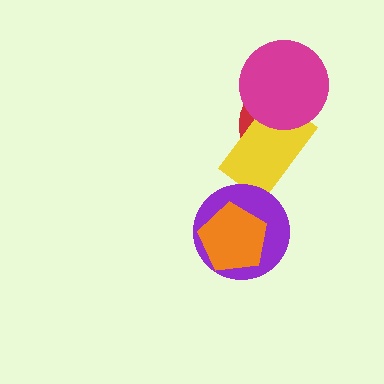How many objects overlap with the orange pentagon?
1 object overlaps with the orange pentagon.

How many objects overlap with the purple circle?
1 object overlaps with the purple circle.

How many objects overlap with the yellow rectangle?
2 objects overlap with the yellow rectangle.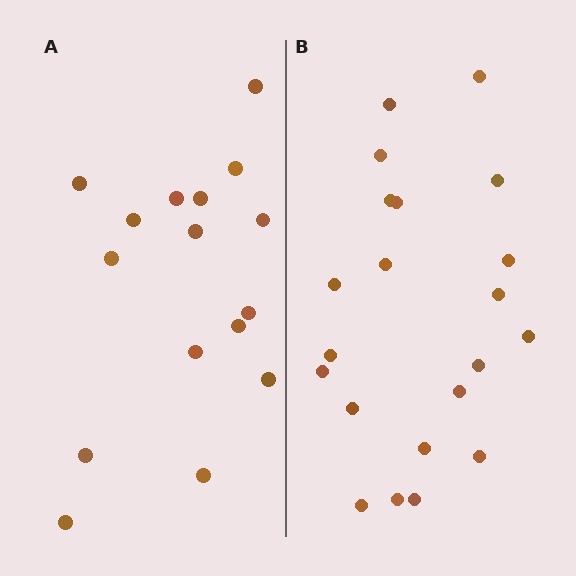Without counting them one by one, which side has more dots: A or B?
Region B (the right region) has more dots.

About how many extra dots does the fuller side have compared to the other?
Region B has about 5 more dots than region A.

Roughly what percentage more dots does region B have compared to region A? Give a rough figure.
About 30% more.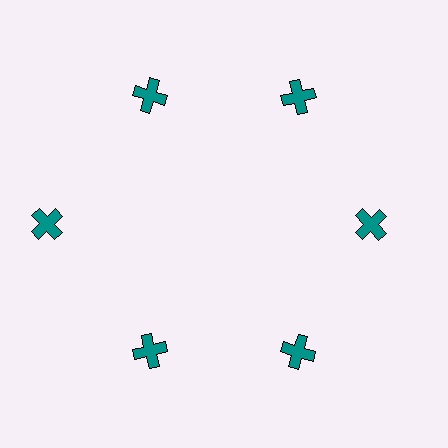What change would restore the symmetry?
The symmetry would be restored by moving it inward, back onto the ring so that all 6 crosses sit at equal angles and equal distance from the center.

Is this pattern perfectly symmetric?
No. The 6 teal crosses are arranged in a ring, but one element near the 9 o'clock position is pushed outward from the center, breaking the 6-fold rotational symmetry.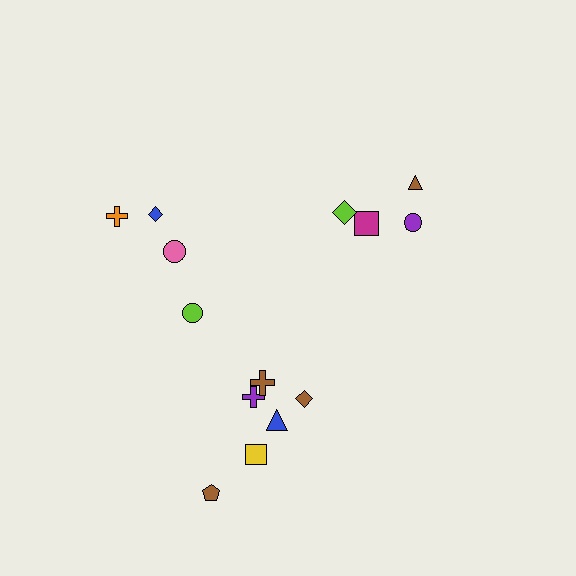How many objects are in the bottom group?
There are 7 objects.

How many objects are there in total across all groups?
There are 15 objects.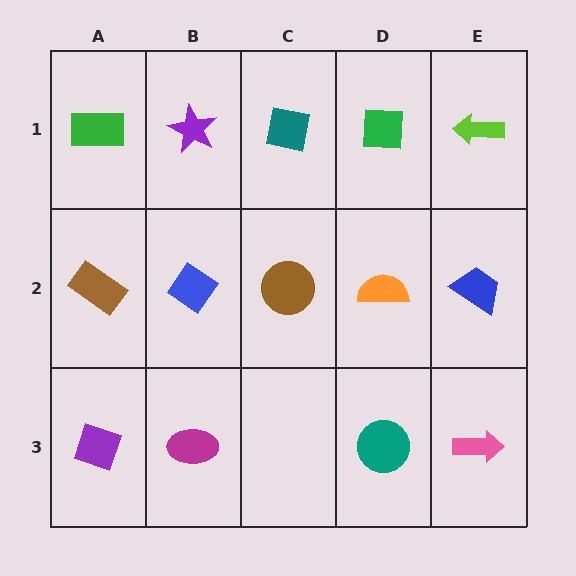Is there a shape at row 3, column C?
No, that cell is empty.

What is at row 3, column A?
A purple diamond.